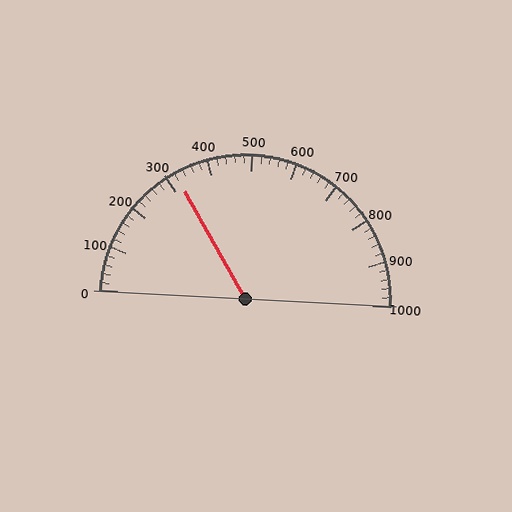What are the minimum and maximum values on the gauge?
The gauge ranges from 0 to 1000.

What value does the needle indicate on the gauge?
The needle indicates approximately 320.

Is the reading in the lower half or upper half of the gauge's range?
The reading is in the lower half of the range (0 to 1000).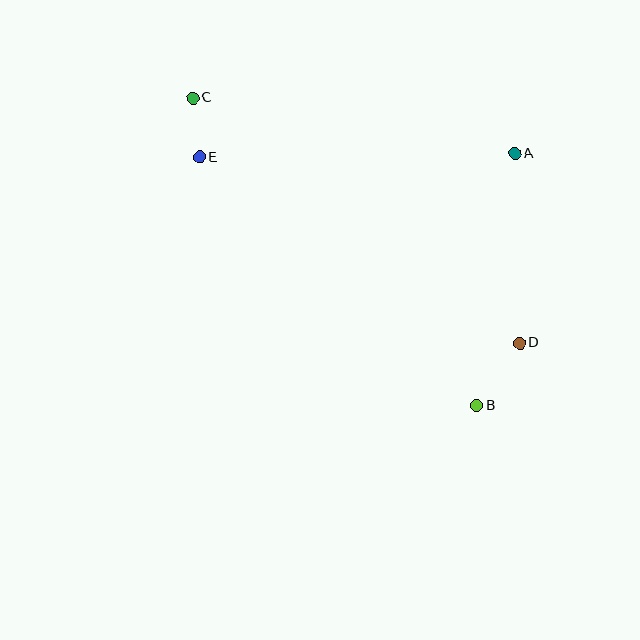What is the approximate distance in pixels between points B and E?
The distance between B and E is approximately 372 pixels.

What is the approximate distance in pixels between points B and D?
The distance between B and D is approximately 76 pixels.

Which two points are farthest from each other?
Points B and C are farthest from each other.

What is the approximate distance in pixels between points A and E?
The distance between A and E is approximately 315 pixels.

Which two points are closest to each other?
Points C and E are closest to each other.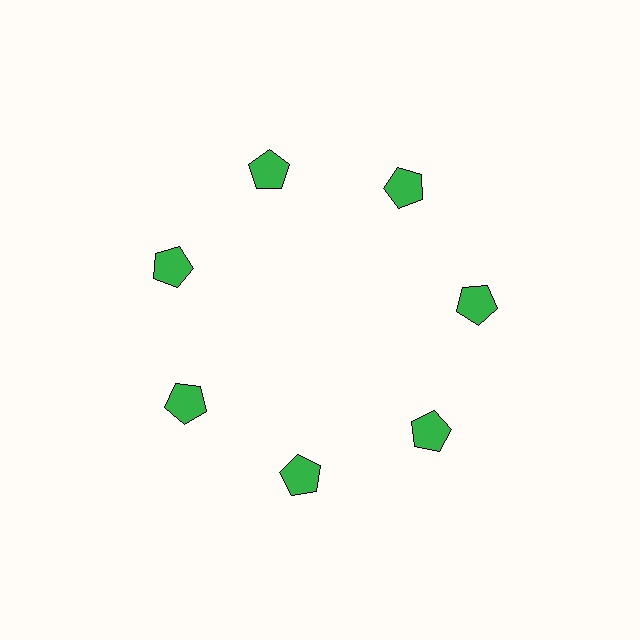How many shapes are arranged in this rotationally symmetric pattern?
There are 7 shapes, arranged in 7 groups of 1.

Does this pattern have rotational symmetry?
Yes, this pattern has 7-fold rotational symmetry. It looks the same after rotating 51 degrees around the center.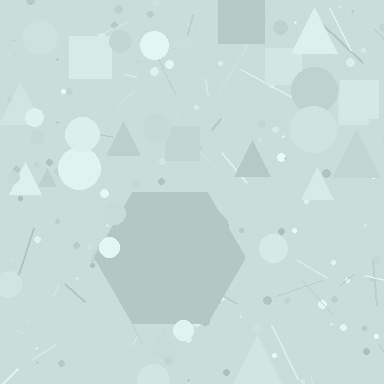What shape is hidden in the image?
A hexagon is hidden in the image.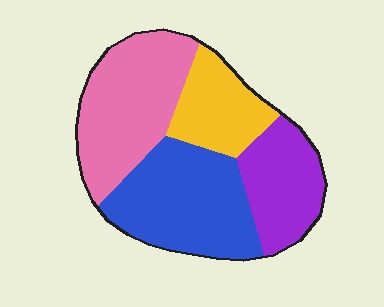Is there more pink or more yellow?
Pink.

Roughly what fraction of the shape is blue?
Blue covers 32% of the shape.